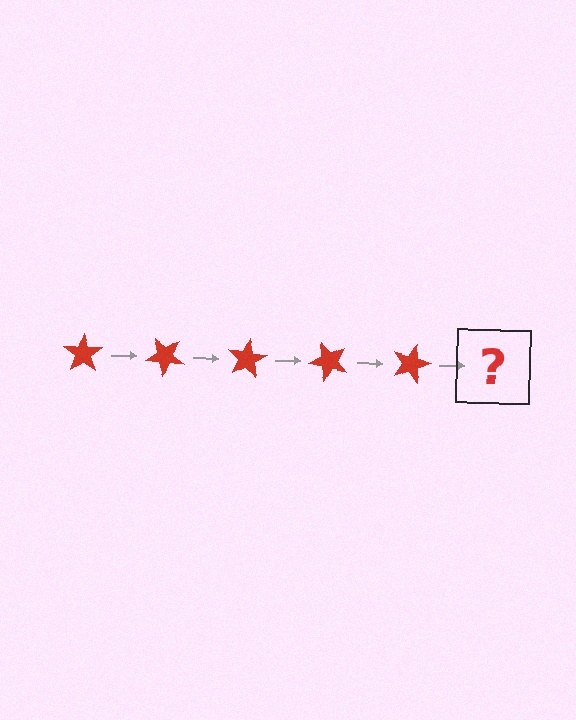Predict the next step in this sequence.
The next step is a red star rotated 200 degrees.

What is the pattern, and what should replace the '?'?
The pattern is that the star rotates 40 degrees each step. The '?' should be a red star rotated 200 degrees.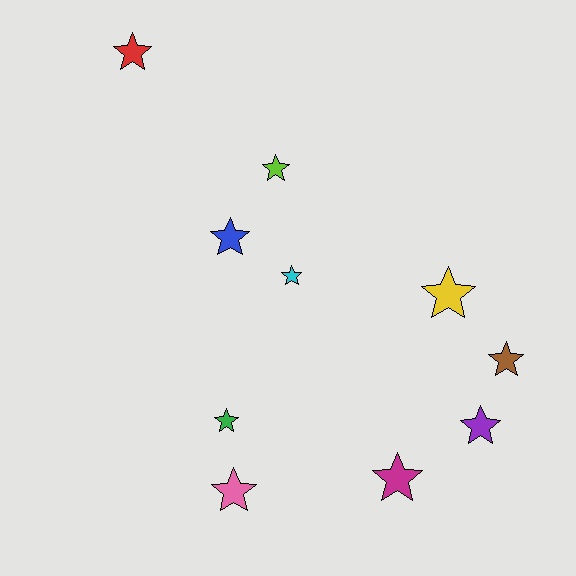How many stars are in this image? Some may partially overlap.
There are 10 stars.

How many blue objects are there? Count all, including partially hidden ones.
There is 1 blue object.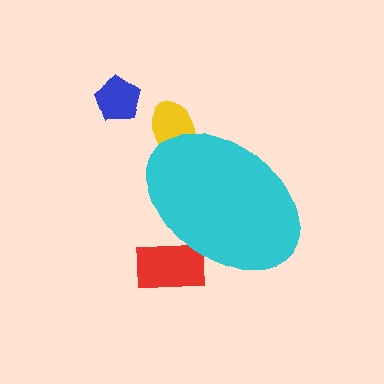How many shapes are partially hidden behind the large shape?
2 shapes are partially hidden.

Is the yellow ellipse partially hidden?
Yes, the yellow ellipse is partially hidden behind the cyan ellipse.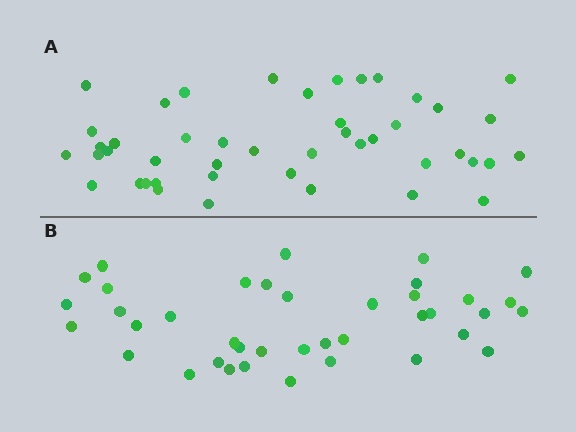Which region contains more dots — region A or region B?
Region A (the top region) has more dots.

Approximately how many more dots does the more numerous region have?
Region A has about 6 more dots than region B.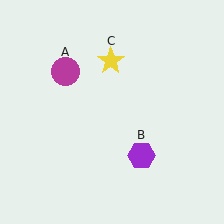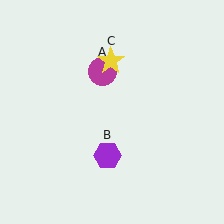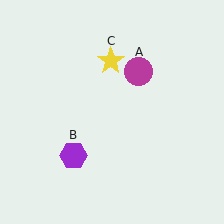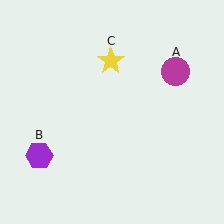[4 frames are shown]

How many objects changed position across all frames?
2 objects changed position: magenta circle (object A), purple hexagon (object B).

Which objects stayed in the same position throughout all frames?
Yellow star (object C) remained stationary.